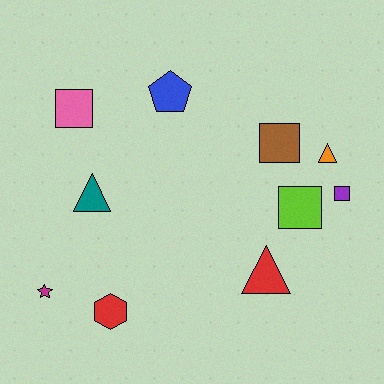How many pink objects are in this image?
There is 1 pink object.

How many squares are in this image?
There are 4 squares.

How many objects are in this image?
There are 10 objects.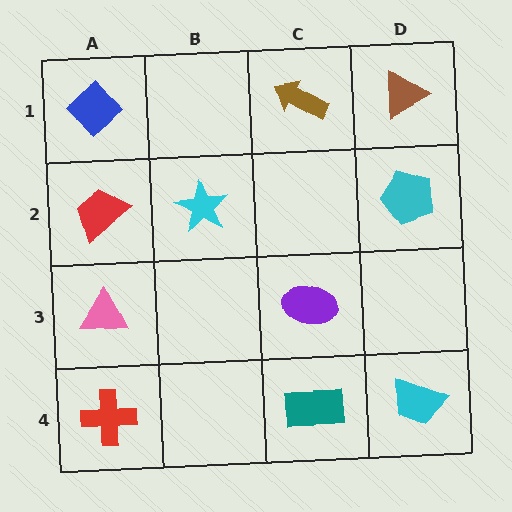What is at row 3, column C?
A purple ellipse.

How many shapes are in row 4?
3 shapes.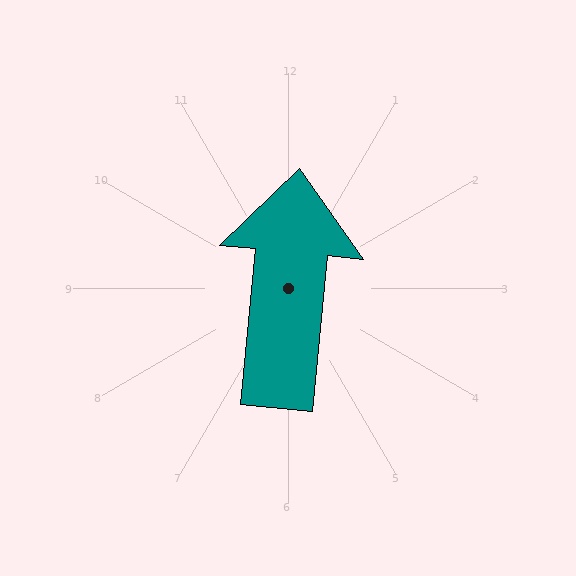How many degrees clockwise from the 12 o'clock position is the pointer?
Approximately 6 degrees.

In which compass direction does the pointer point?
North.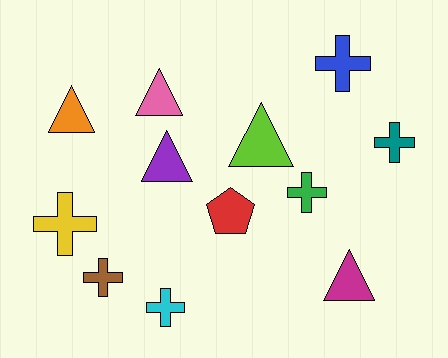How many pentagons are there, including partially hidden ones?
There is 1 pentagon.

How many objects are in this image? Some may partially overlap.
There are 12 objects.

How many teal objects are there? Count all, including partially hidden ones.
There is 1 teal object.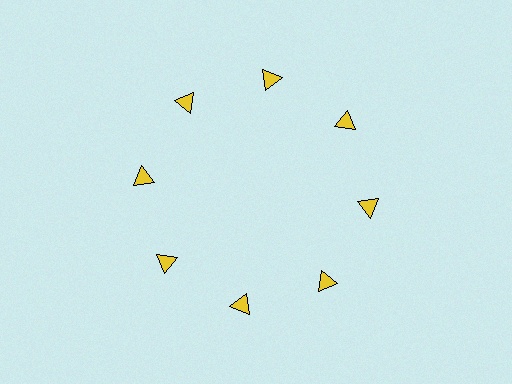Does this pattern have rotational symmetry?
Yes, this pattern has 8-fold rotational symmetry. It looks the same after rotating 45 degrees around the center.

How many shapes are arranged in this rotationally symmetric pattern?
There are 8 shapes, arranged in 8 groups of 1.